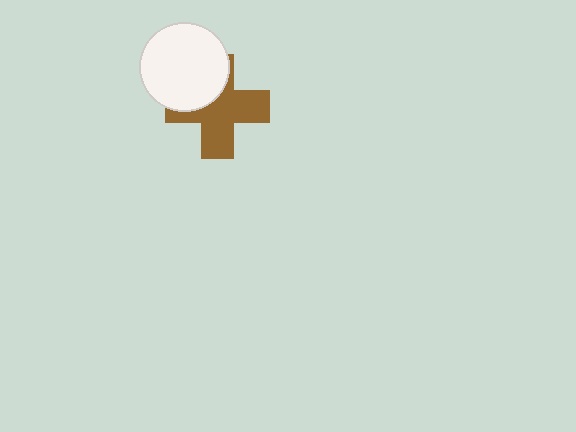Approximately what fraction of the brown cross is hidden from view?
Roughly 34% of the brown cross is hidden behind the white circle.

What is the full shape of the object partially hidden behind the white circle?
The partially hidden object is a brown cross.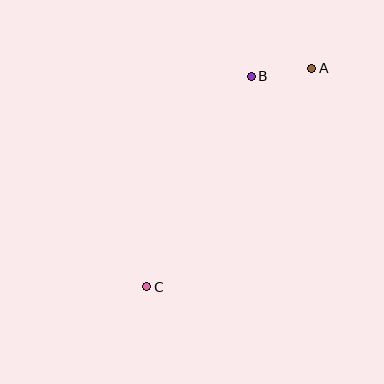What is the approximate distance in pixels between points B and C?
The distance between B and C is approximately 235 pixels.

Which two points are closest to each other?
Points A and B are closest to each other.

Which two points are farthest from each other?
Points A and C are farthest from each other.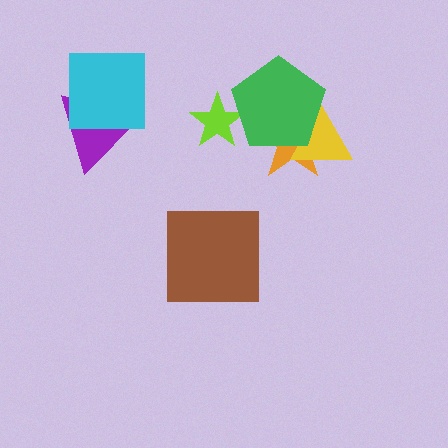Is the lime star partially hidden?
Yes, it is partially covered by another shape.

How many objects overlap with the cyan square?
1 object overlaps with the cyan square.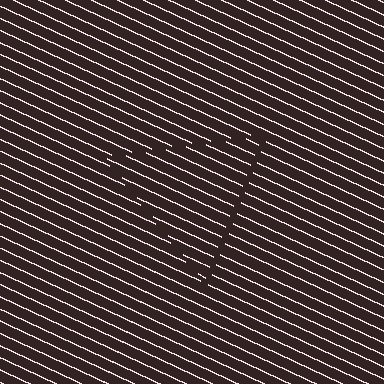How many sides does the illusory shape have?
3 sides — the line-ends trace a triangle.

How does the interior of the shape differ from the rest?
The interior of the shape contains the same grating, shifted by half a period — the contour is defined by the phase discontinuity where line-ends from the inner and outer gratings abut.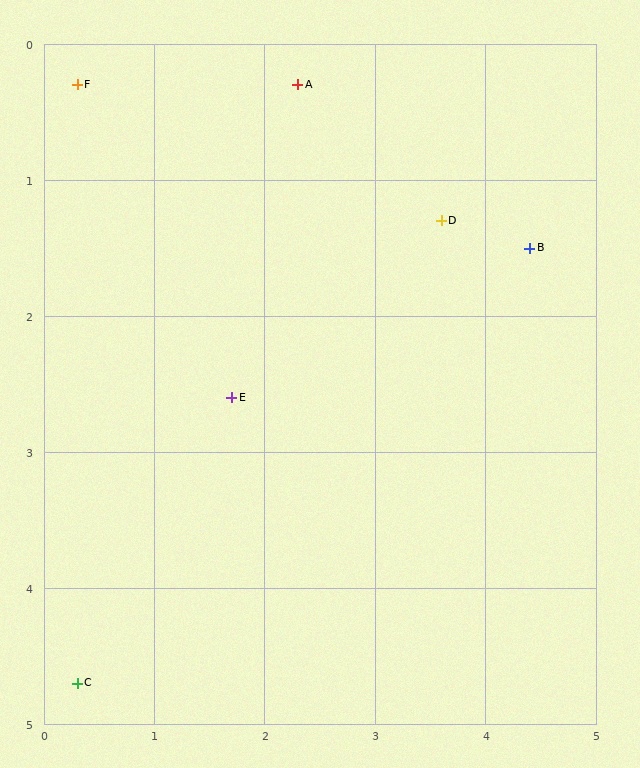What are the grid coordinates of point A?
Point A is at approximately (2.3, 0.3).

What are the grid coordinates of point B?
Point B is at approximately (4.4, 1.5).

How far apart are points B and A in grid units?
Points B and A are about 2.4 grid units apart.